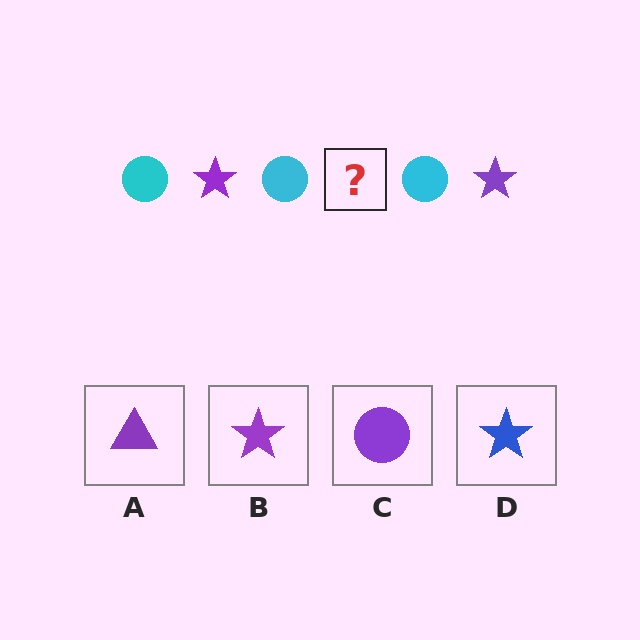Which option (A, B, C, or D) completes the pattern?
B.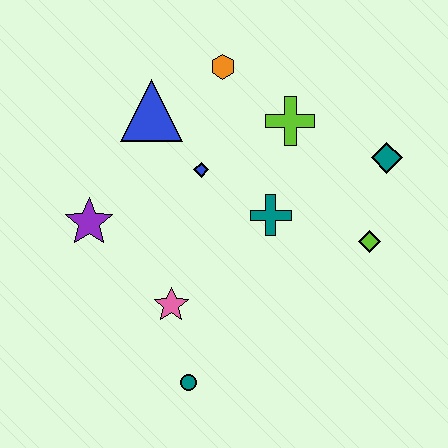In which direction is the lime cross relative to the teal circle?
The lime cross is above the teal circle.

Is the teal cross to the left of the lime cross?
Yes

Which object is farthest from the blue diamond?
The teal circle is farthest from the blue diamond.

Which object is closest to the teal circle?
The pink star is closest to the teal circle.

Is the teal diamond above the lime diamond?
Yes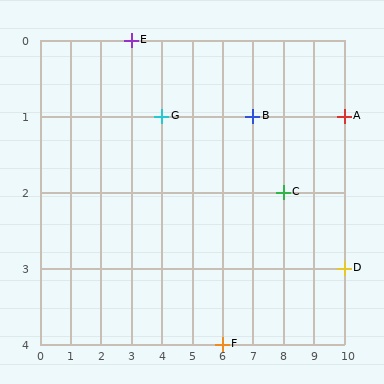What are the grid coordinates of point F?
Point F is at grid coordinates (6, 4).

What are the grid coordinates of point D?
Point D is at grid coordinates (10, 3).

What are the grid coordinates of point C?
Point C is at grid coordinates (8, 2).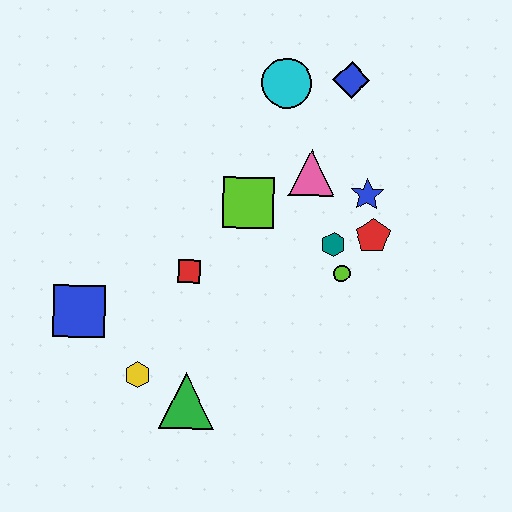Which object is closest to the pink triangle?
The blue star is closest to the pink triangle.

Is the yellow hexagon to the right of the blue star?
No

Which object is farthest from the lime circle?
The blue square is farthest from the lime circle.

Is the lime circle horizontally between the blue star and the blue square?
Yes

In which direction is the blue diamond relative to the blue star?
The blue diamond is above the blue star.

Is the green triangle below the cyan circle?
Yes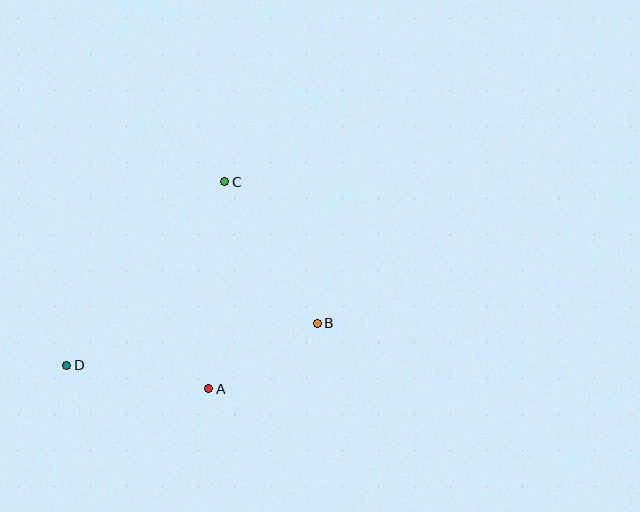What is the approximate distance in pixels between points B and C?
The distance between B and C is approximately 169 pixels.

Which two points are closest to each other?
Points A and B are closest to each other.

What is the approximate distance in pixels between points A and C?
The distance between A and C is approximately 207 pixels.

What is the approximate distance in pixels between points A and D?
The distance between A and D is approximately 144 pixels.